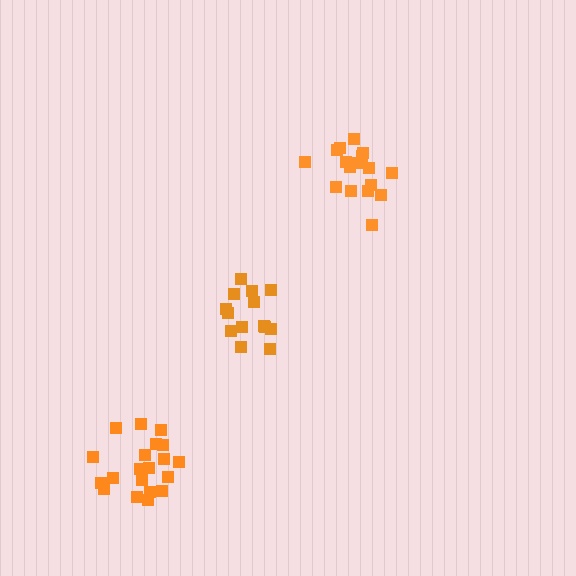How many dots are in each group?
Group 1: 14 dots, Group 2: 17 dots, Group 3: 20 dots (51 total).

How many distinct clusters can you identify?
There are 3 distinct clusters.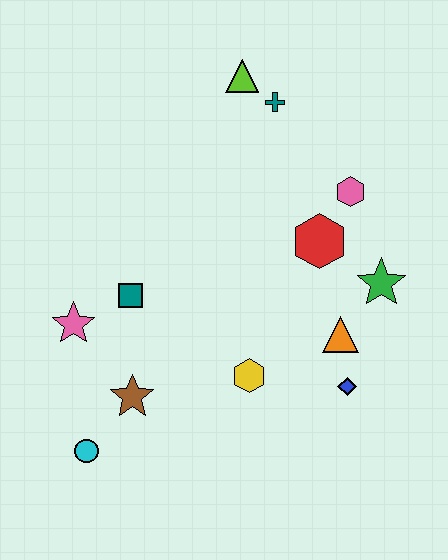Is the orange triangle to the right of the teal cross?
Yes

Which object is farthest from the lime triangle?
The cyan circle is farthest from the lime triangle.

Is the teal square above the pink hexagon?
No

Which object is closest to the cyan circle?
The brown star is closest to the cyan circle.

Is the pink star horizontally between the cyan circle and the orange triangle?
No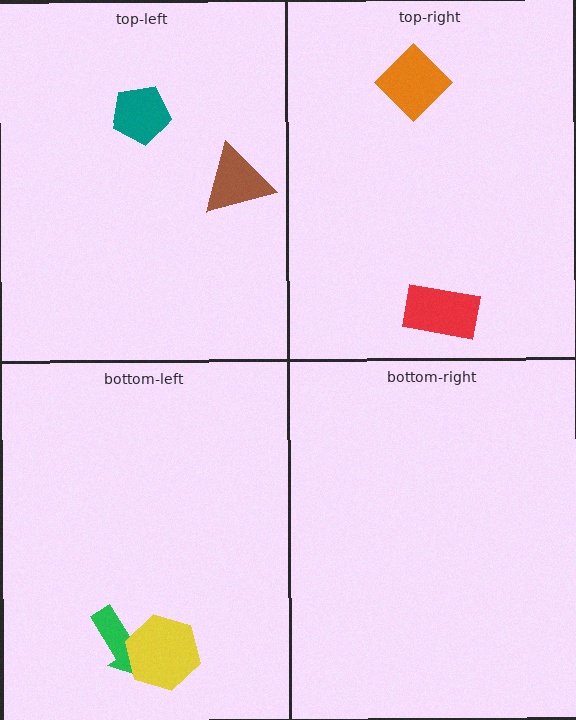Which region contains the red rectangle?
The top-right region.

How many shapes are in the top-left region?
2.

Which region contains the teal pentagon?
The top-left region.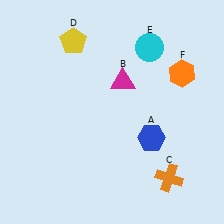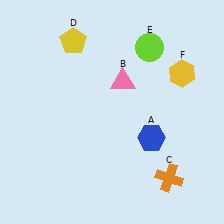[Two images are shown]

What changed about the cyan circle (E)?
In Image 1, E is cyan. In Image 2, it changed to lime.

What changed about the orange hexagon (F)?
In Image 1, F is orange. In Image 2, it changed to yellow.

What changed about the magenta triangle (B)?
In Image 1, B is magenta. In Image 2, it changed to pink.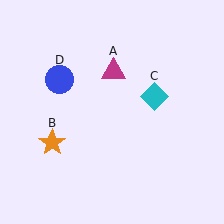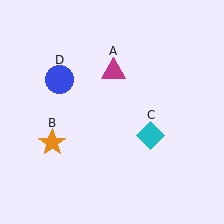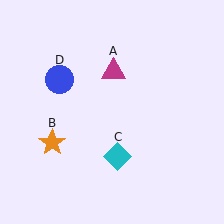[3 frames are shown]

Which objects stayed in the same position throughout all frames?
Magenta triangle (object A) and orange star (object B) and blue circle (object D) remained stationary.